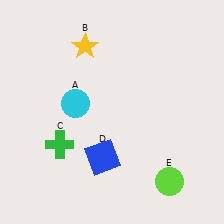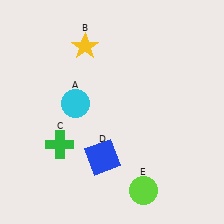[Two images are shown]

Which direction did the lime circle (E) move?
The lime circle (E) moved left.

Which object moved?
The lime circle (E) moved left.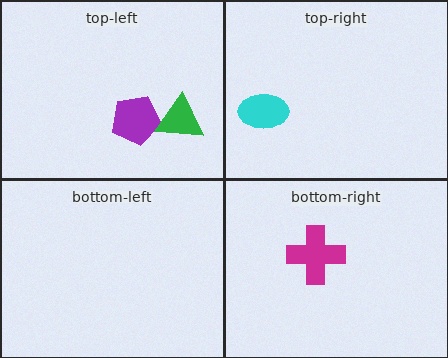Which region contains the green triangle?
The top-left region.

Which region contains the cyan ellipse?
The top-right region.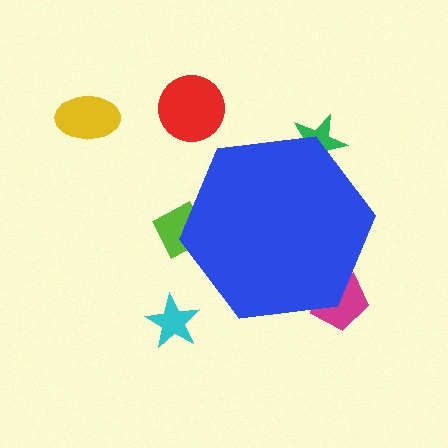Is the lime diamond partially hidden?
Yes, the lime diamond is partially hidden behind the blue hexagon.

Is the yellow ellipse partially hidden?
No, the yellow ellipse is fully visible.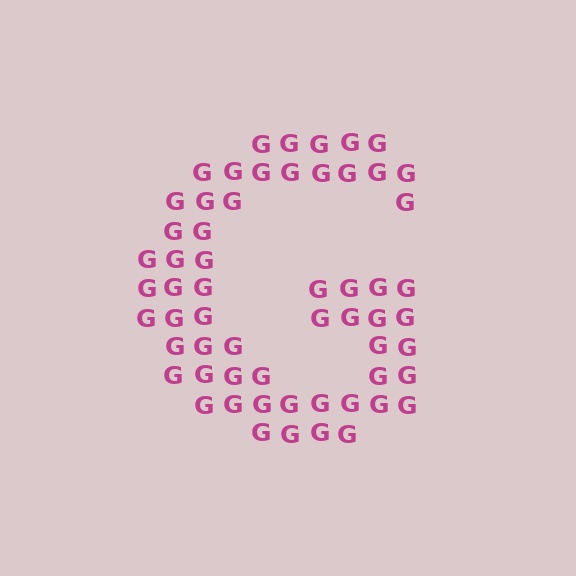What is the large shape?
The large shape is the letter G.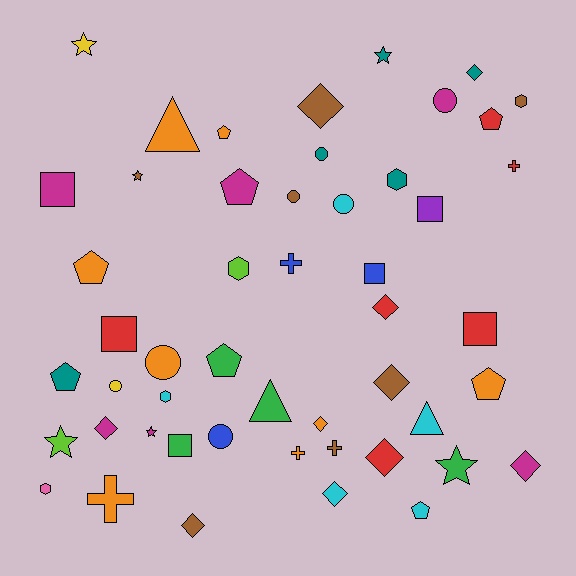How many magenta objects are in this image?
There are 6 magenta objects.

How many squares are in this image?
There are 6 squares.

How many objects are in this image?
There are 50 objects.